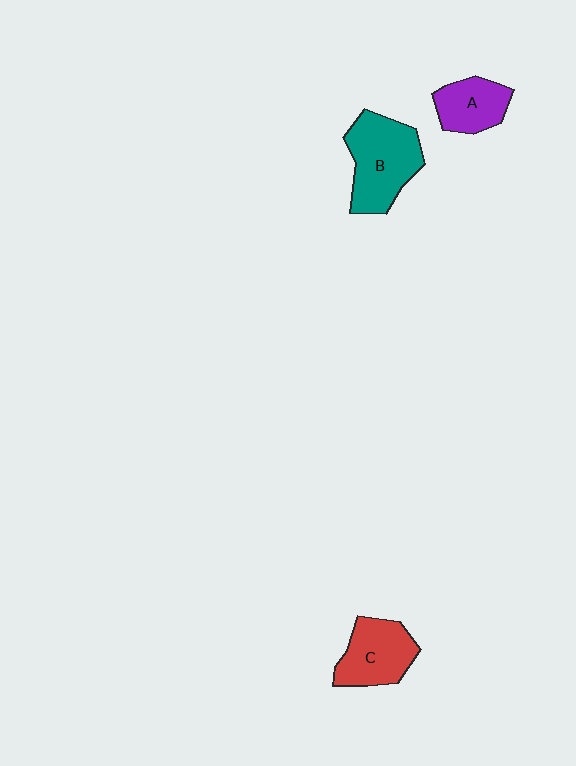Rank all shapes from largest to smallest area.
From largest to smallest: B (teal), C (red), A (purple).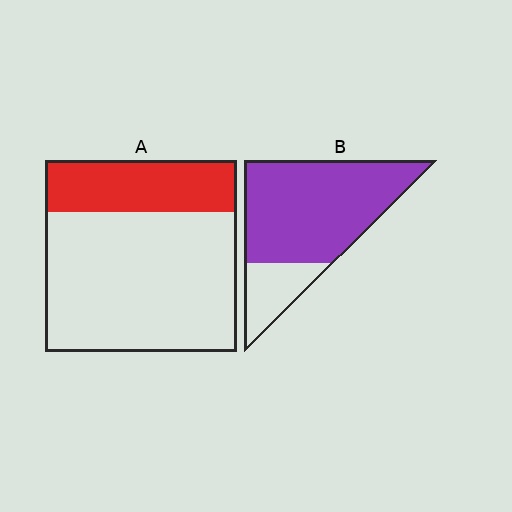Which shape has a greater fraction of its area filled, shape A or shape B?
Shape B.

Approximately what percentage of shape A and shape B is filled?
A is approximately 25% and B is approximately 80%.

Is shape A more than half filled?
No.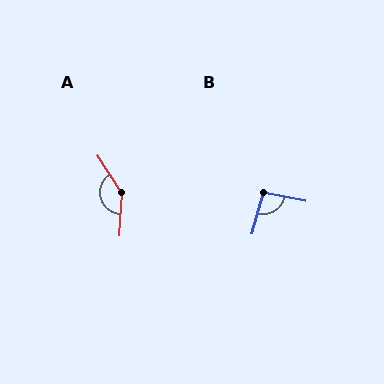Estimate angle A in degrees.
Approximately 145 degrees.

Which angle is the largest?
A, at approximately 145 degrees.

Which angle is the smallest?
B, at approximately 94 degrees.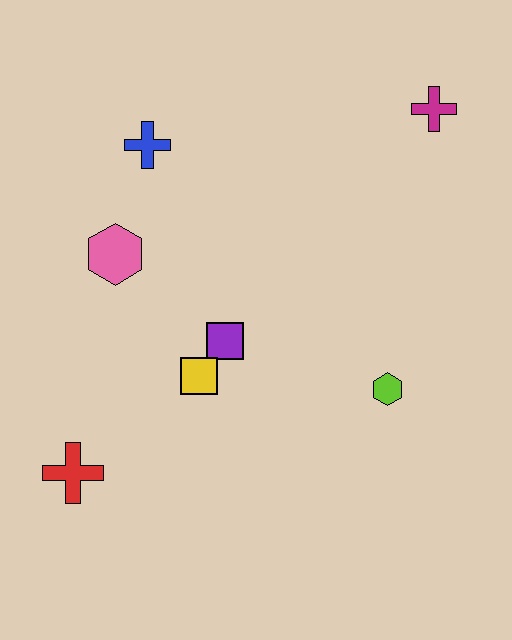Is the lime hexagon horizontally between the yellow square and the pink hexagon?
No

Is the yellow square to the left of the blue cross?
No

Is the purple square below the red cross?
No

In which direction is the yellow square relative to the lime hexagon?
The yellow square is to the left of the lime hexagon.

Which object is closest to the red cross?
The yellow square is closest to the red cross.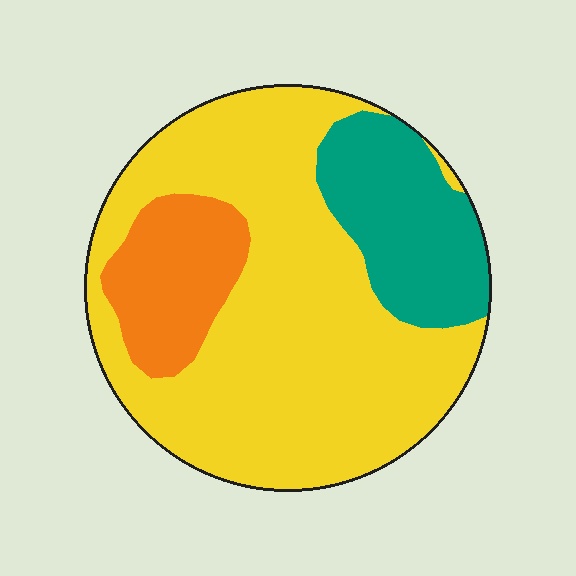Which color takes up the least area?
Orange, at roughly 15%.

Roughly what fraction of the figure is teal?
Teal covers roughly 20% of the figure.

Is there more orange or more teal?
Teal.